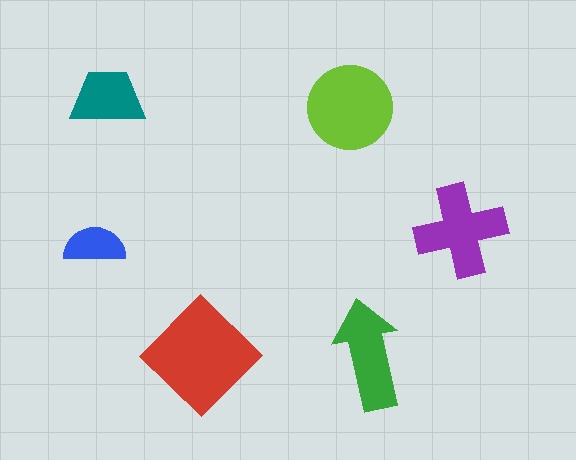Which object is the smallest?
The blue semicircle.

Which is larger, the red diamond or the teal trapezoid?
The red diamond.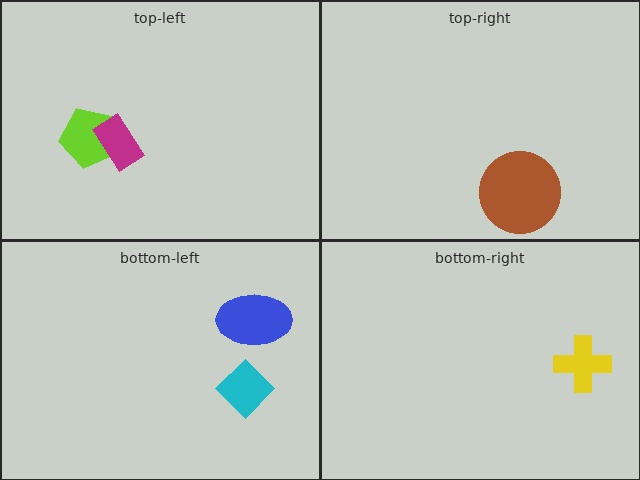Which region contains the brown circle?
The top-right region.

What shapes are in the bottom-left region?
The blue ellipse, the cyan diamond.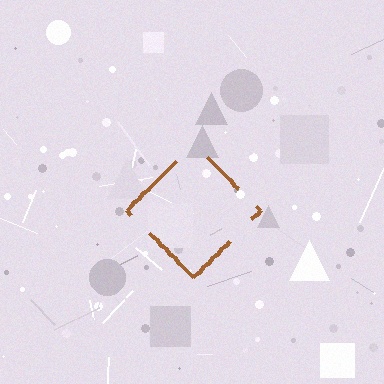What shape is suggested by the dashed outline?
The dashed outline suggests a diamond.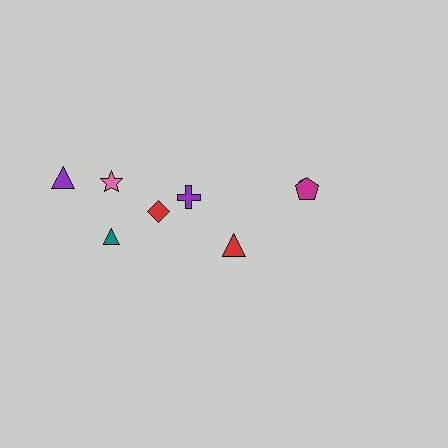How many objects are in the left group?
There are 5 objects.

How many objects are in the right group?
There are 3 objects.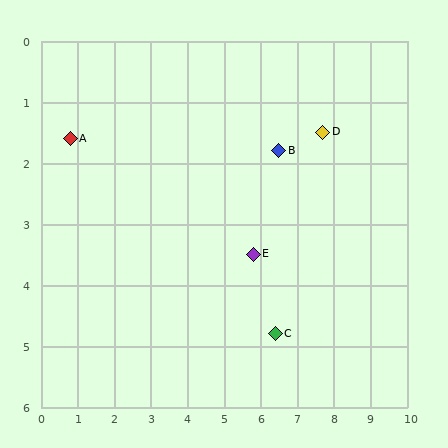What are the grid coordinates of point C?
Point C is at approximately (6.4, 4.8).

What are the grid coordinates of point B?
Point B is at approximately (6.5, 1.8).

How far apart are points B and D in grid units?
Points B and D are about 1.2 grid units apart.